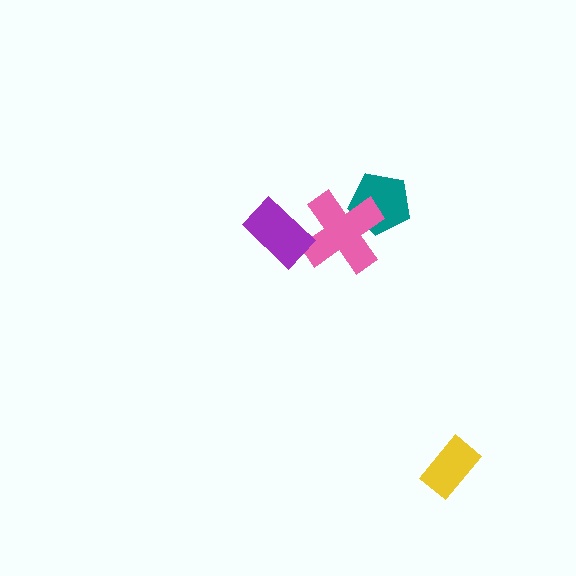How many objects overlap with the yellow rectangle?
0 objects overlap with the yellow rectangle.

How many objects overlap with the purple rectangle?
1 object overlaps with the purple rectangle.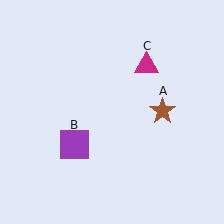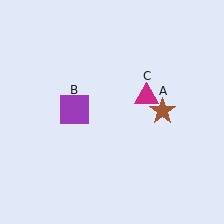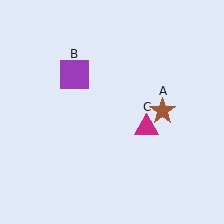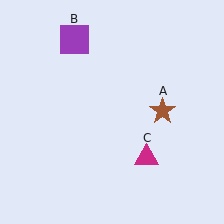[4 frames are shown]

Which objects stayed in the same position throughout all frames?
Brown star (object A) remained stationary.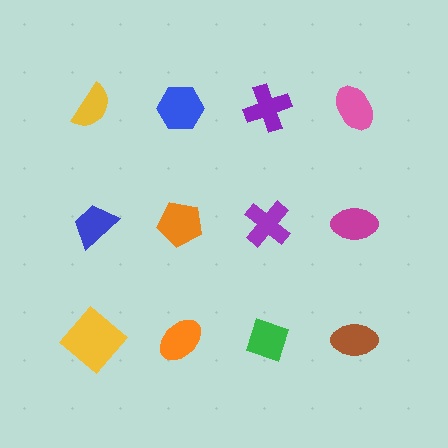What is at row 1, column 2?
A blue hexagon.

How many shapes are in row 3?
4 shapes.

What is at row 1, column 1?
A yellow semicircle.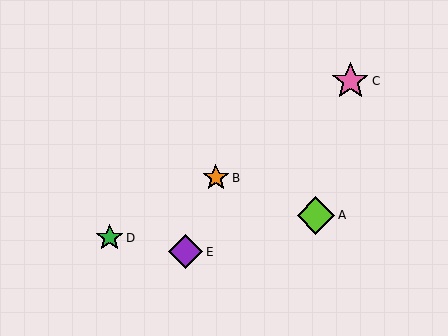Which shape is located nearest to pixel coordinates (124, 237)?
The green star (labeled D) at (110, 238) is nearest to that location.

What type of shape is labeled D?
Shape D is a green star.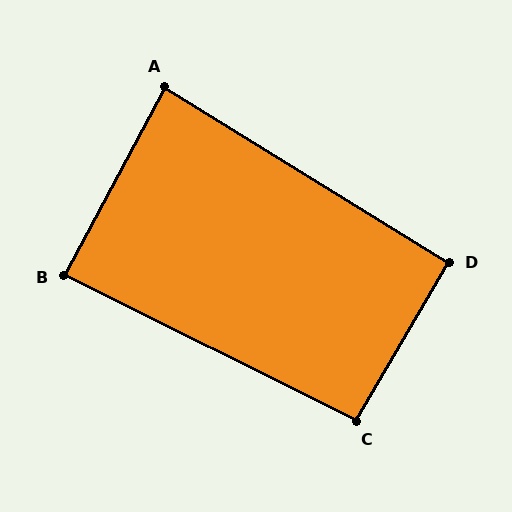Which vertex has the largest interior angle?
C, at approximately 94 degrees.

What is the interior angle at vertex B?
Approximately 89 degrees (approximately right).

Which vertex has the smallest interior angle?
A, at approximately 86 degrees.